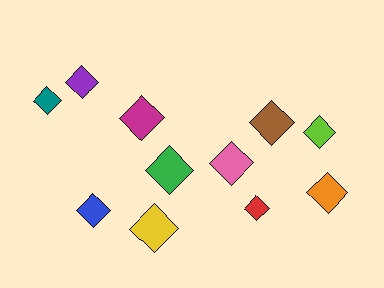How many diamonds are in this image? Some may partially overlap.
There are 11 diamonds.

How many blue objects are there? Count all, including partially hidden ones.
There is 1 blue object.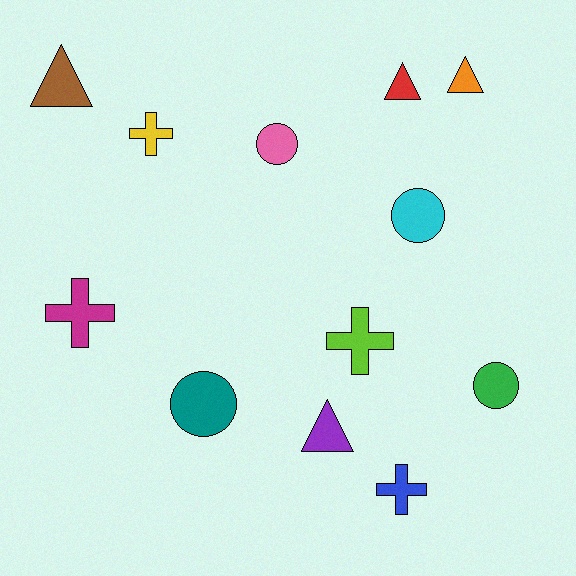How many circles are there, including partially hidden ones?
There are 4 circles.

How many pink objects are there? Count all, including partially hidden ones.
There is 1 pink object.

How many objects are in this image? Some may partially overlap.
There are 12 objects.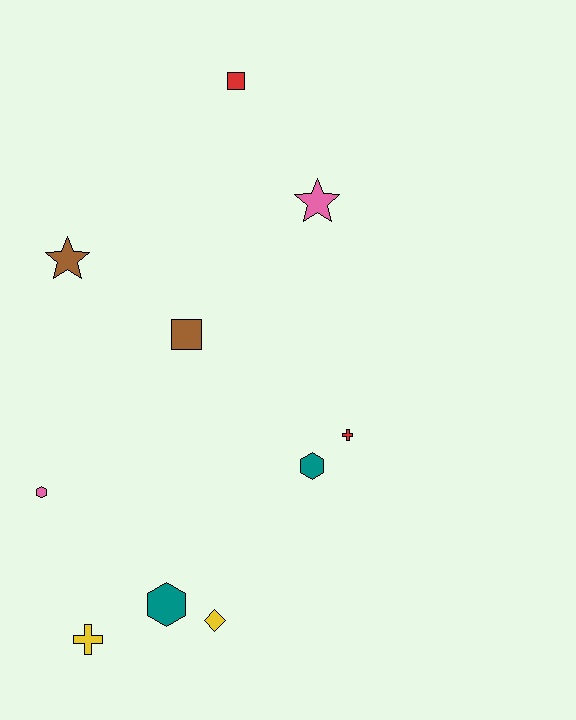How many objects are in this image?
There are 10 objects.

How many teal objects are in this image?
There are 2 teal objects.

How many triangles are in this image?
There are no triangles.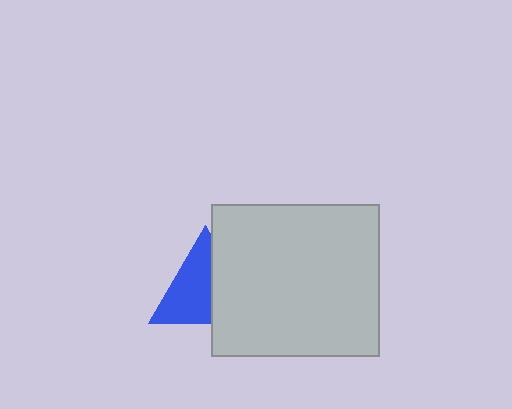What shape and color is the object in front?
The object in front is a light gray rectangle.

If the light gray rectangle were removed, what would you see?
You would see the complete blue triangle.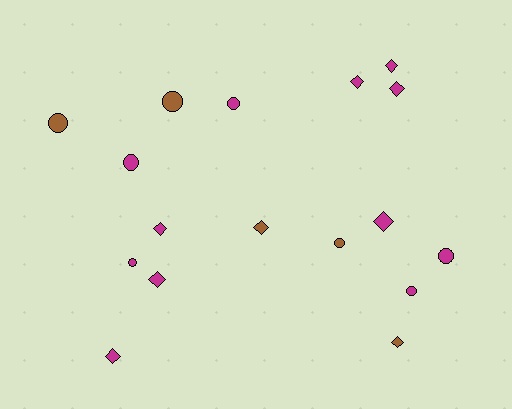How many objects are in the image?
There are 17 objects.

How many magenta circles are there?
There are 5 magenta circles.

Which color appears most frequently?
Magenta, with 12 objects.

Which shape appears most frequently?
Diamond, with 9 objects.